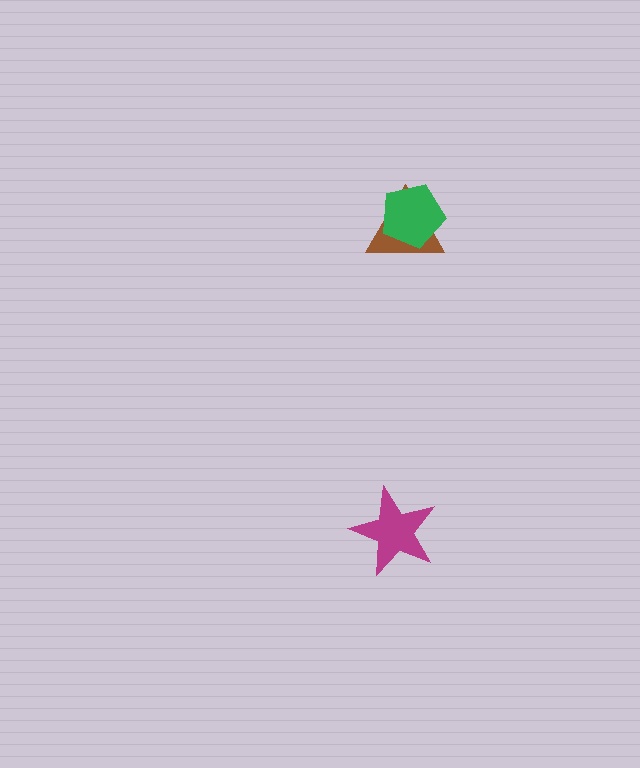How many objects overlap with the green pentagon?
1 object overlaps with the green pentagon.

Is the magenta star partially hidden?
No, no other shape covers it.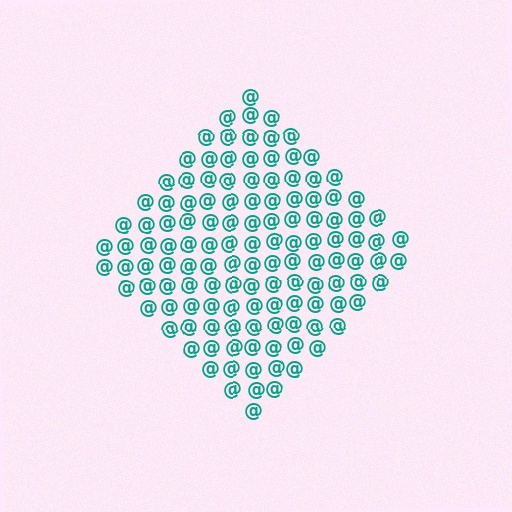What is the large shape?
The large shape is a diamond.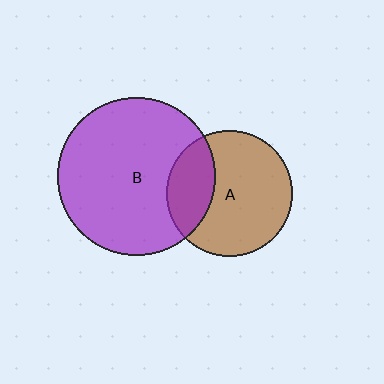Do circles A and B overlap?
Yes.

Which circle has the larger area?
Circle B (purple).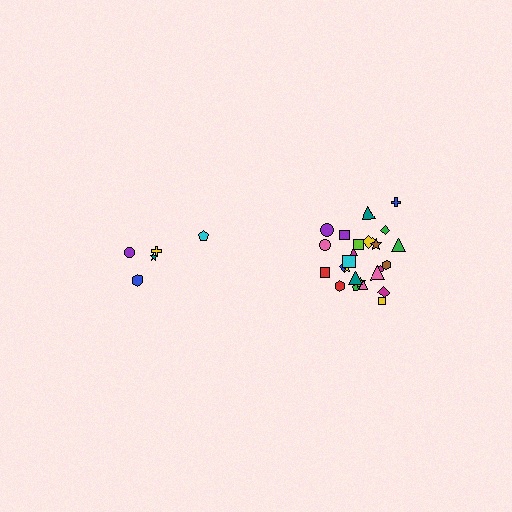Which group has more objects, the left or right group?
The right group.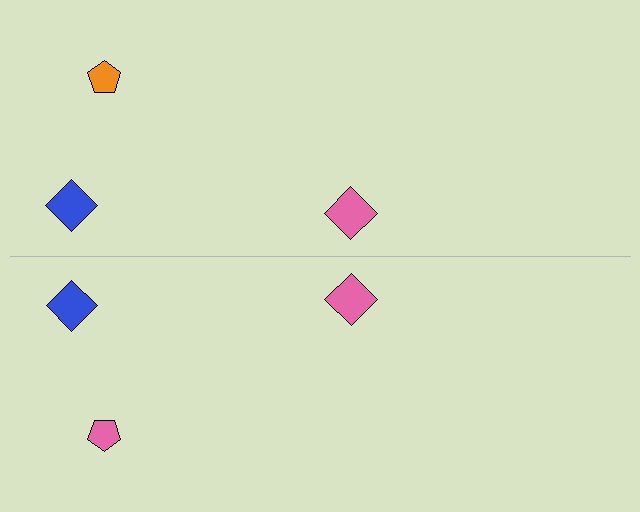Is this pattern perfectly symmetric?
No, the pattern is not perfectly symmetric. The pink pentagon on the bottom side breaks the symmetry — its mirror counterpart is orange.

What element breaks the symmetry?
The pink pentagon on the bottom side breaks the symmetry — its mirror counterpart is orange.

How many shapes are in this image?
There are 6 shapes in this image.